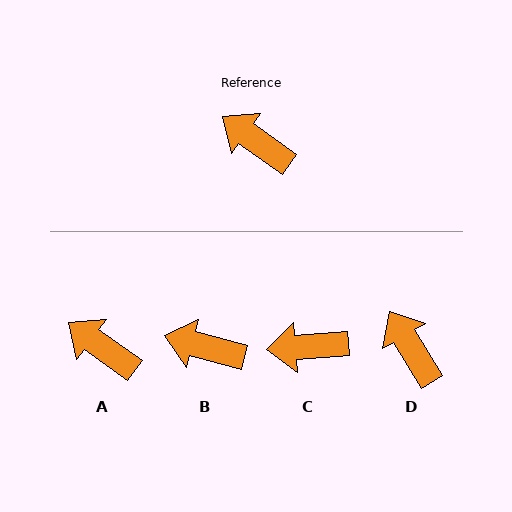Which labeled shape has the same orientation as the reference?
A.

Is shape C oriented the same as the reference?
No, it is off by about 40 degrees.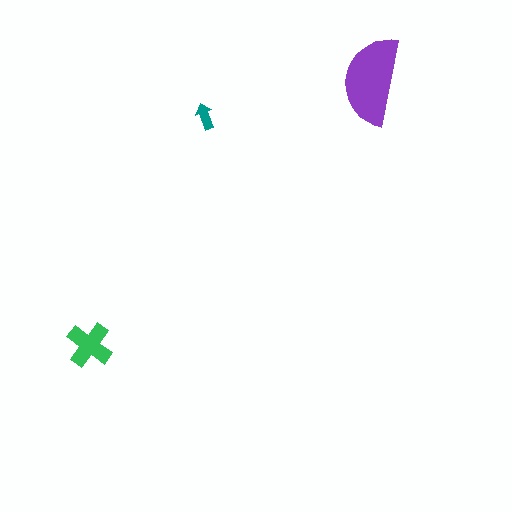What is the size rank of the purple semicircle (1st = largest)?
1st.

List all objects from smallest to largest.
The teal arrow, the green cross, the purple semicircle.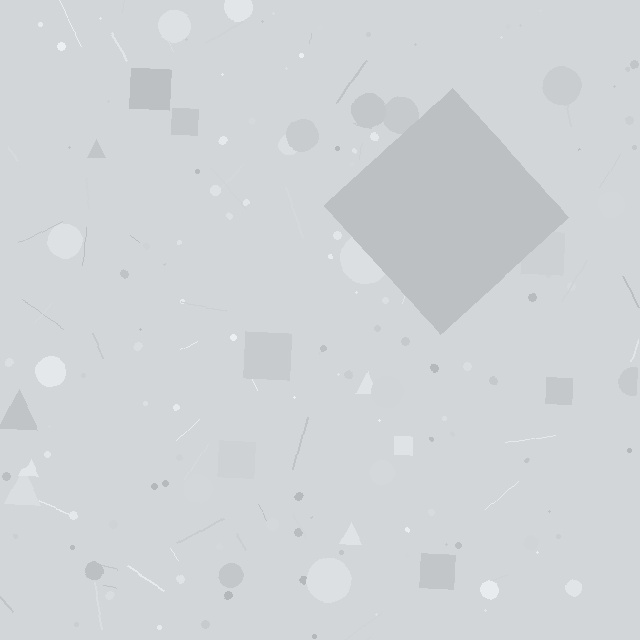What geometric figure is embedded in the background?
A diamond is embedded in the background.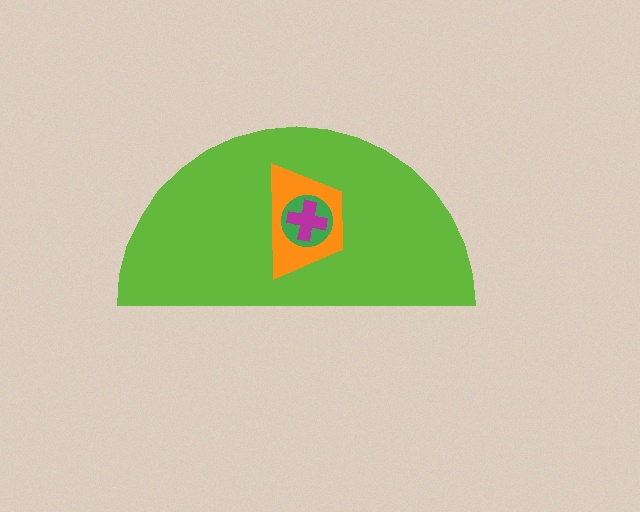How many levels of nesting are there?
4.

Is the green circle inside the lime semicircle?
Yes.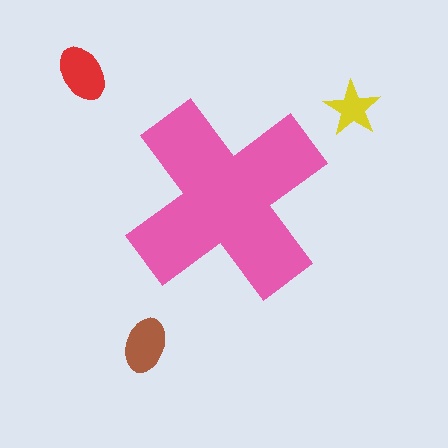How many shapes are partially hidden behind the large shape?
0 shapes are partially hidden.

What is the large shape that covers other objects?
A pink cross.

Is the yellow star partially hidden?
No, the yellow star is fully visible.